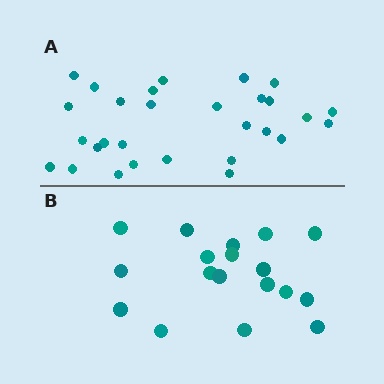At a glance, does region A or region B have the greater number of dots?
Region A (the top region) has more dots.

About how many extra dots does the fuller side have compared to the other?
Region A has roughly 12 or so more dots than region B.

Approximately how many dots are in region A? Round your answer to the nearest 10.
About 30 dots. (The exact count is 29, which rounds to 30.)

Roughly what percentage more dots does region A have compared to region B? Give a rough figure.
About 60% more.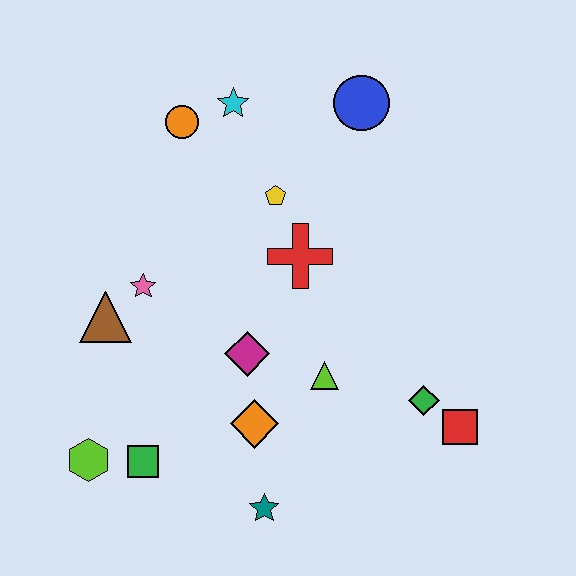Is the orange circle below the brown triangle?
No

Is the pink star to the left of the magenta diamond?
Yes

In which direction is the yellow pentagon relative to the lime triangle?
The yellow pentagon is above the lime triangle.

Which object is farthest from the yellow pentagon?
The lime hexagon is farthest from the yellow pentagon.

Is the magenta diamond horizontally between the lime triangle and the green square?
Yes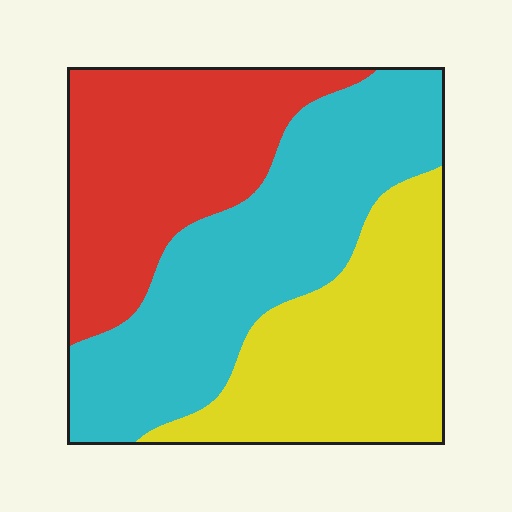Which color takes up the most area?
Cyan, at roughly 40%.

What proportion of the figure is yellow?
Yellow takes up about one third (1/3) of the figure.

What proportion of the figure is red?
Red takes up about one third (1/3) of the figure.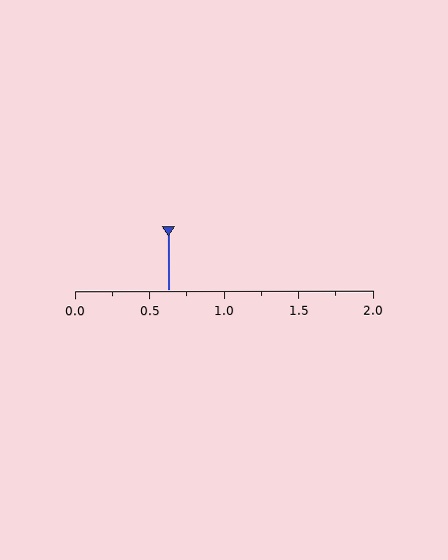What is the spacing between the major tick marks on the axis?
The major ticks are spaced 0.5 apart.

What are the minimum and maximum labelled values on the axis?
The axis runs from 0.0 to 2.0.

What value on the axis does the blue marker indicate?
The marker indicates approximately 0.62.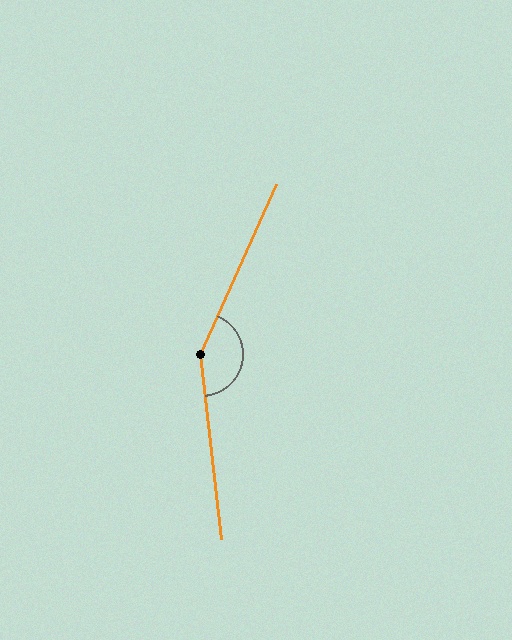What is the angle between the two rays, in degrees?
Approximately 150 degrees.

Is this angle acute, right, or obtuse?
It is obtuse.